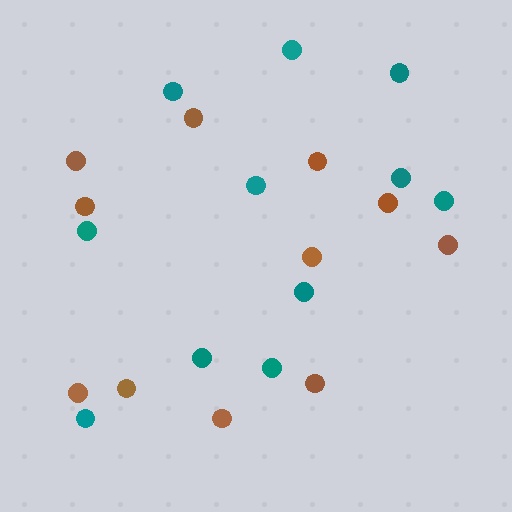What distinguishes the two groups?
There are 2 groups: one group of teal circles (11) and one group of brown circles (11).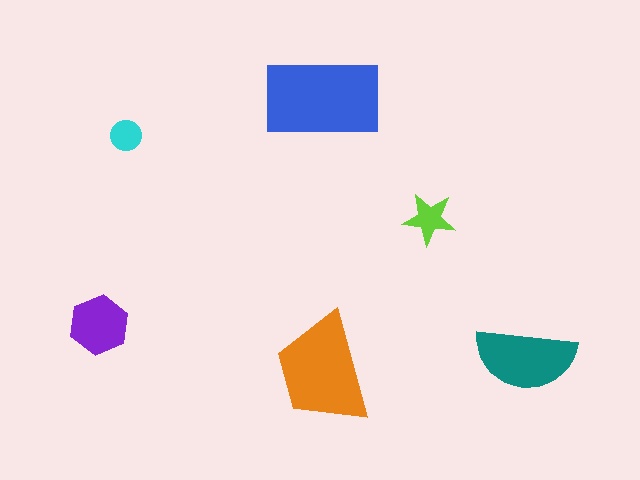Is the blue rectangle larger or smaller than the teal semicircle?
Larger.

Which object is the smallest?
The cyan circle.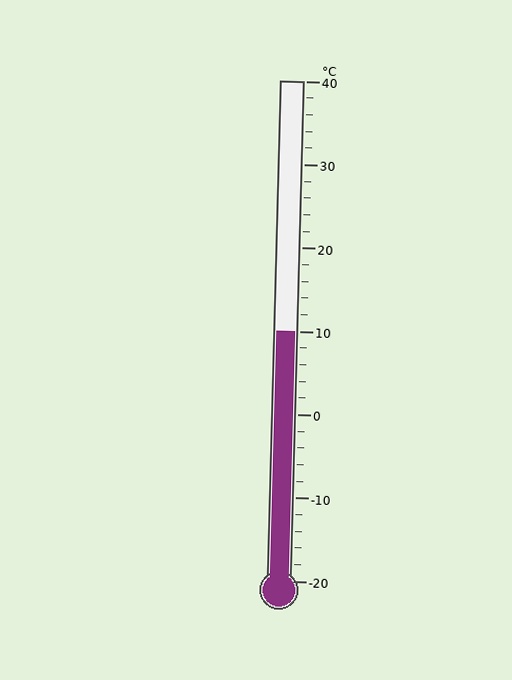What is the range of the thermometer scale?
The thermometer scale ranges from -20°C to 40°C.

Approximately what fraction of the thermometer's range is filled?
The thermometer is filled to approximately 50% of its range.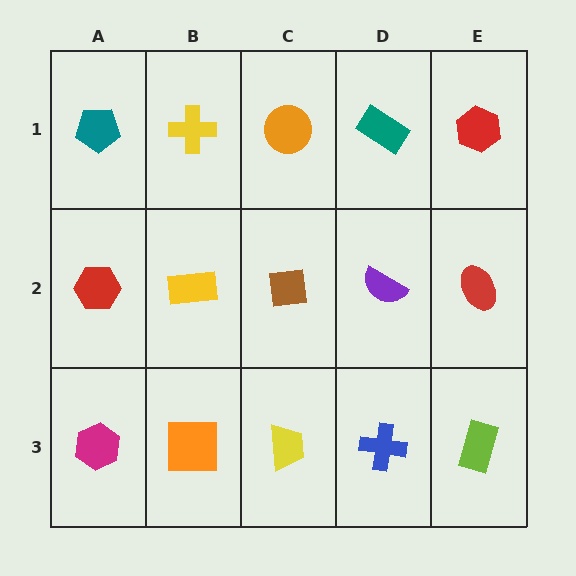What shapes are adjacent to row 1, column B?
A yellow rectangle (row 2, column B), a teal pentagon (row 1, column A), an orange circle (row 1, column C).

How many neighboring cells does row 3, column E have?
2.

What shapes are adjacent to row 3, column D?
A purple semicircle (row 2, column D), a yellow trapezoid (row 3, column C), a lime rectangle (row 3, column E).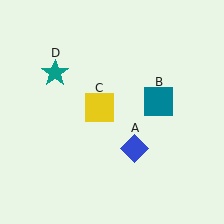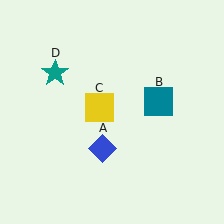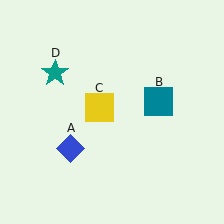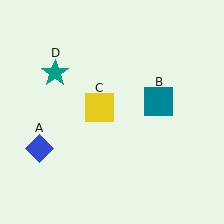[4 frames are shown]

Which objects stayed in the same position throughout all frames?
Teal square (object B) and yellow square (object C) and teal star (object D) remained stationary.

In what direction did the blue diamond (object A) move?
The blue diamond (object A) moved left.